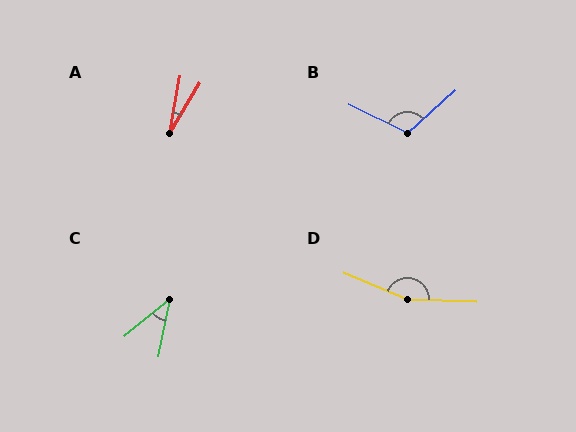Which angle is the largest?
D, at approximately 159 degrees.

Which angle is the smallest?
A, at approximately 21 degrees.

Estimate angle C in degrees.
Approximately 39 degrees.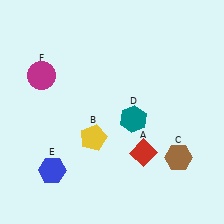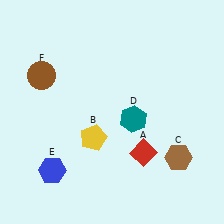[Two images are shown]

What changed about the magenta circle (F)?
In Image 1, F is magenta. In Image 2, it changed to brown.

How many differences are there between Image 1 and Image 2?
There is 1 difference between the two images.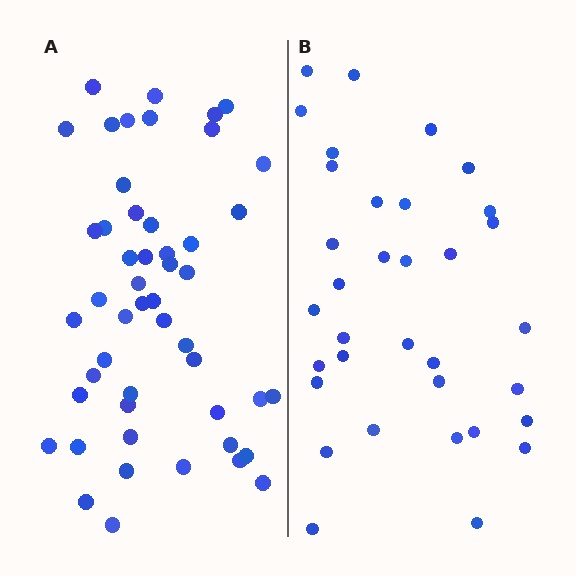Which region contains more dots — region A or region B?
Region A (the left region) has more dots.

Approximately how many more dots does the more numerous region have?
Region A has approximately 15 more dots than region B.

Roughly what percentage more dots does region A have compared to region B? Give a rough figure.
About 45% more.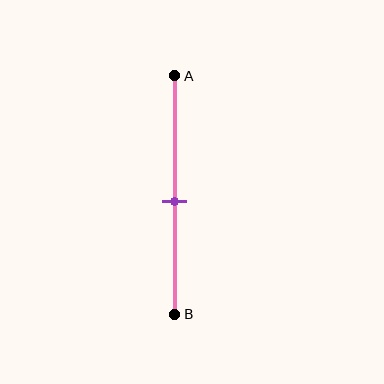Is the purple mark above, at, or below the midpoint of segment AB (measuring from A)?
The purple mark is approximately at the midpoint of segment AB.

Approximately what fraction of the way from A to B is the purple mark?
The purple mark is approximately 55% of the way from A to B.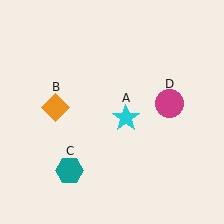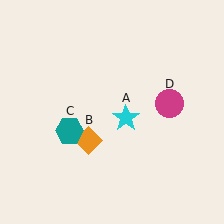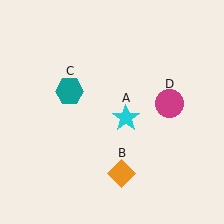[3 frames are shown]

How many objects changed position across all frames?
2 objects changed position: orange diamond (object B), teal hexagon (object C).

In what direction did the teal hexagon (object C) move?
The teal hexagon (object C) moved up.